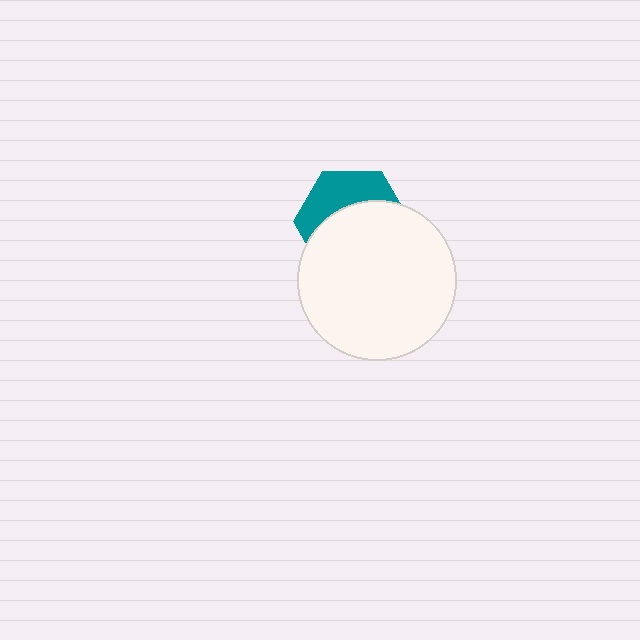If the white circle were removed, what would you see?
You would see the complete teal hexagon.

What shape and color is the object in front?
The object in front is a white circle.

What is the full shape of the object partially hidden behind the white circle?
The partially hidden object is a teal hexagon.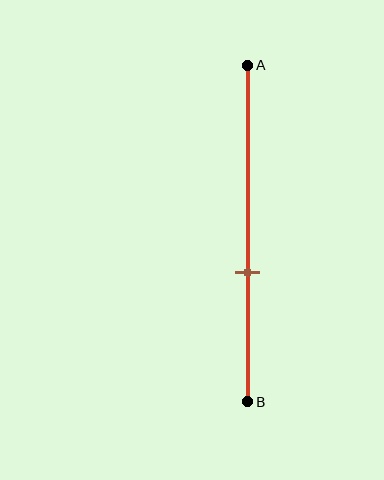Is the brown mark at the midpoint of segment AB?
No, the mark is at about 60% from A, not at the 50% midpoint.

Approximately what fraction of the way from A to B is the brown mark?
The brown mark is approximately 60% of the way from A to B.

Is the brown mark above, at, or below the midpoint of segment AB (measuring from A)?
The brown mark is below the midpoint of segment AB.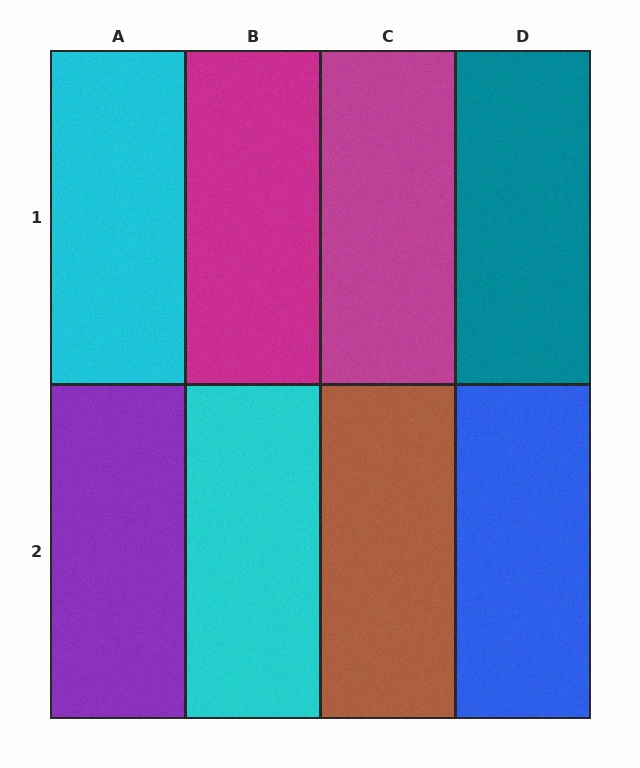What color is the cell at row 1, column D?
Teal.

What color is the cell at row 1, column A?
Cyan.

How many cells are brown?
1 cell is brown.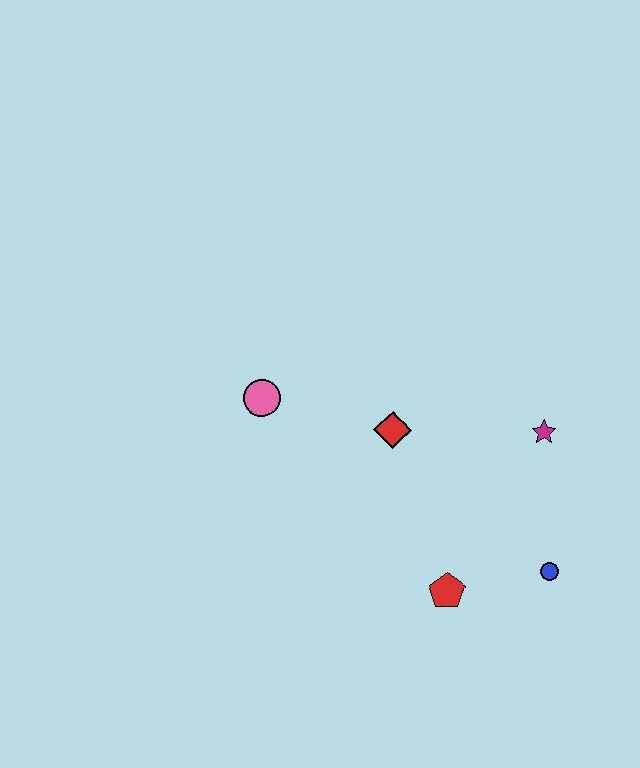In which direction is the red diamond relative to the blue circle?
The red diamond is to the left of the blue circle.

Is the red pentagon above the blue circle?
No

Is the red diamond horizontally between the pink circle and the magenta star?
Yes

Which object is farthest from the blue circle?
The pink circle is farthest from the blue circle.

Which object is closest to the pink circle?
The red diamond is closest to the pink circle.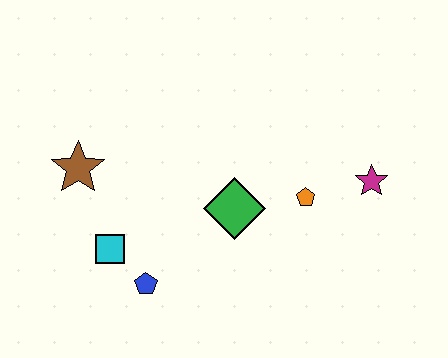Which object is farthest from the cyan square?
The magenta star is farthest from the cyan square.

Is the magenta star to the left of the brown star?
No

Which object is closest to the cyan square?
The blue pentagon is closest to the cyan square.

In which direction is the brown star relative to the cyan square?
The brown star is above the cyan square.